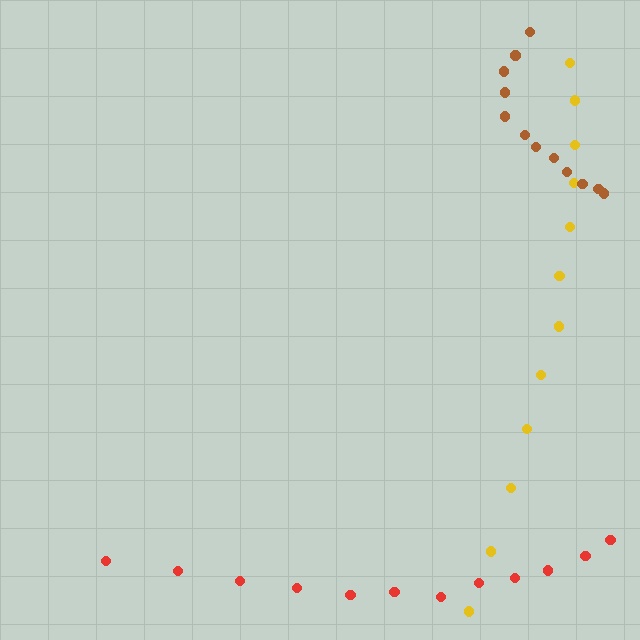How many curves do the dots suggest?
There are 3 distinct paths.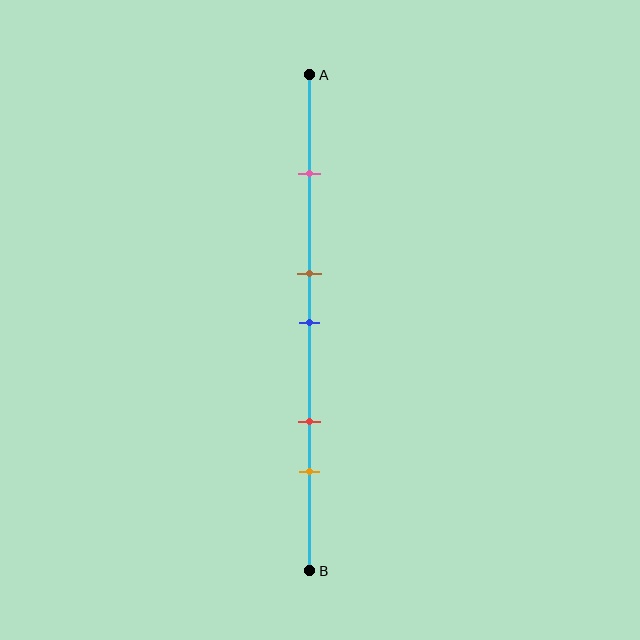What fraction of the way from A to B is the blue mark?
The blue mark is approximately 50% (0.5) of the way from A to B.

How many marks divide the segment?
There are 5 marks dividing the segment.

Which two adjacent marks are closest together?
The brown and blue marks are the closest adjacent pair.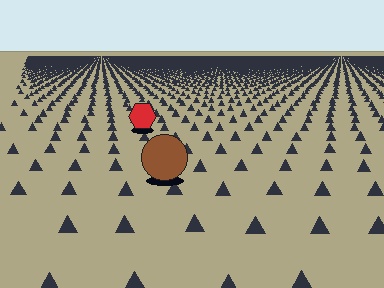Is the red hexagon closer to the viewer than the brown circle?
No. The brown circle is closer — you can tell from the texture gradient: the ground texture is coarser near it.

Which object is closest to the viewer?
The brown circle is closest. The texture marks near it are larger and more spread out.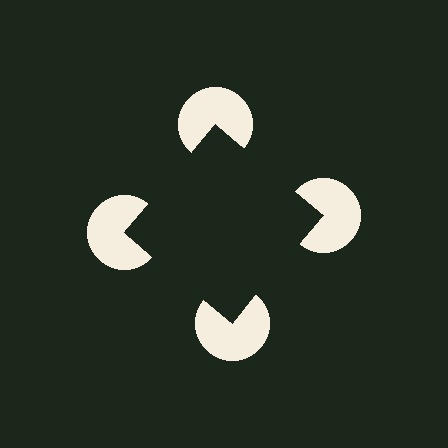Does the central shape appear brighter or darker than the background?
It typically appears slightly darker than the background, even though no actual brightness change is drawn.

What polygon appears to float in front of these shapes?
An illusory square — its edges are inferred from the aligned wedge cuts in the pac-man discs, not physically drawn.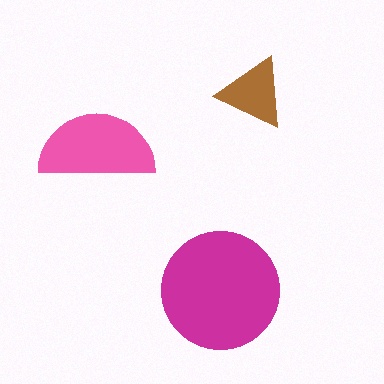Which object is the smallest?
The brown triangle.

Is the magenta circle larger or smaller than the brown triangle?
Larger.